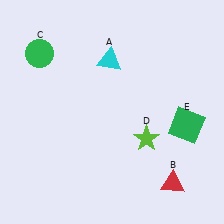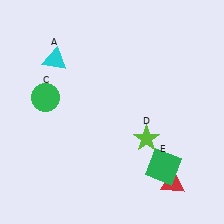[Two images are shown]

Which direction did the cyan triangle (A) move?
The cyan triangle (A) moved left.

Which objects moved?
The objects that moved are: the cyan triangle (A), the green circle (C), the green square (E).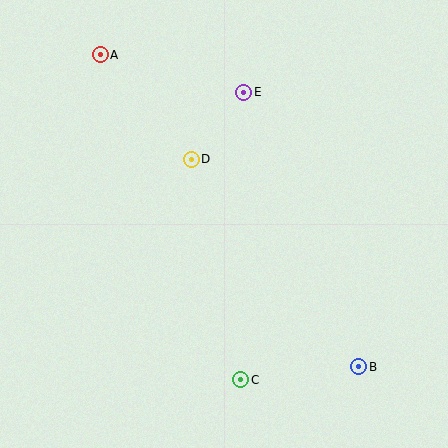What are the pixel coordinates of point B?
Point B is at (359, 367).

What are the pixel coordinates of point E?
Point E is at (244, 92).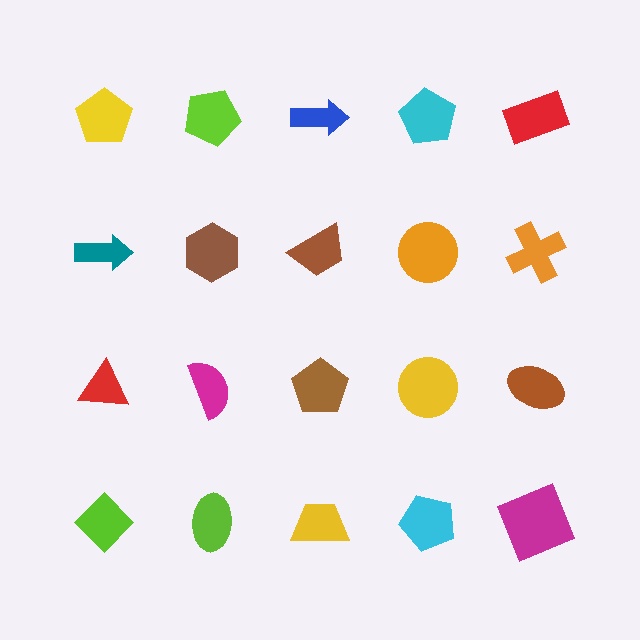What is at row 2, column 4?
An orange circle.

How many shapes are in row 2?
5 shapes.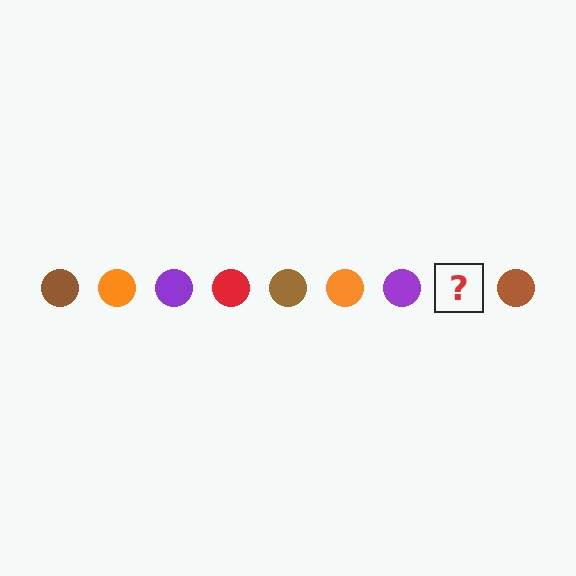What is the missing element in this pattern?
The missing element is a red circle.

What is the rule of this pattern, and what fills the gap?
The rule is that the pattern cycles through brown, orange, purple, red circles. The gap should be filled with a red circle.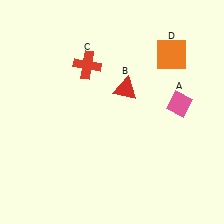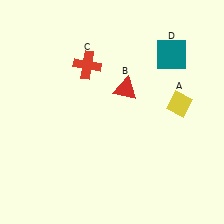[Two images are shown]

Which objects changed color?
A changed from pink to yellow. D changed from orange to teal.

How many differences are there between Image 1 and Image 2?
There are 2 differences between the two images.